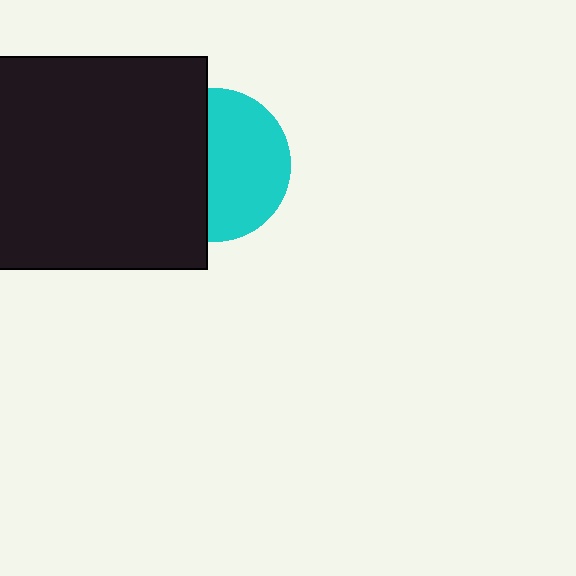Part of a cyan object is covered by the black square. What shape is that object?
It is a circle.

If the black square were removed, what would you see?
You would see the complete cyan circle.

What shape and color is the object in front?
The object in front is a black square.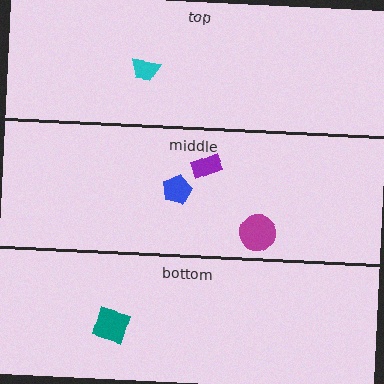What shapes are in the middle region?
The magenta circle, the purple rectangle, the blue pentagon.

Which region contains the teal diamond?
The bottom region.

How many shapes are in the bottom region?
1.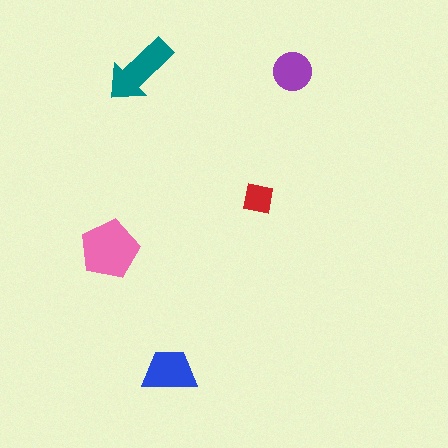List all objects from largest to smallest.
The pink pentagon, the teal arrow, the blue trapezoid, the purple circle, the red square.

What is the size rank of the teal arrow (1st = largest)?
2nd.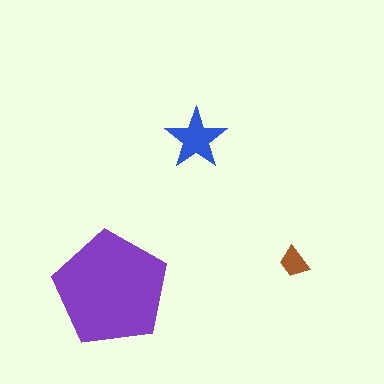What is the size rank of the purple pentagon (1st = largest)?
1st.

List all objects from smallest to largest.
The brown trapezoid, the blue star, the purple pentagon.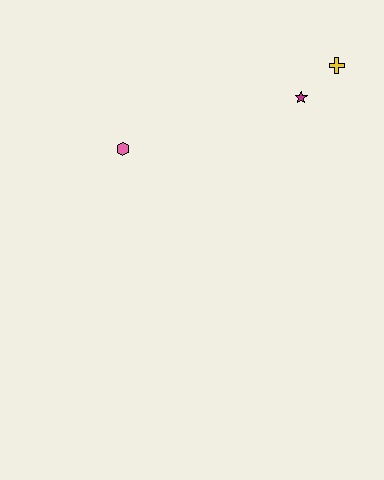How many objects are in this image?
There are 3 objects.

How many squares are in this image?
There are no squares.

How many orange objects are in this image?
There are no orange objects.